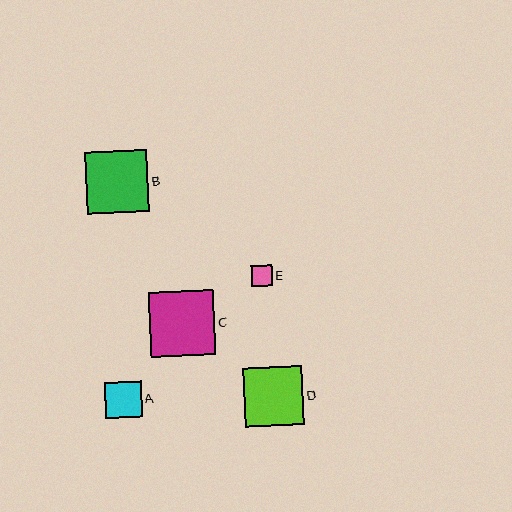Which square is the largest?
Square C is the largest with a size of approximately 65 pixels.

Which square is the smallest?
Square E is the smallest with a size of approximately 20 pixels.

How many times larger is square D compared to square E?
Square D is approximately 2.9 times the size of square E.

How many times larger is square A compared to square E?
Square A is approximately 1.8 times the size of square E.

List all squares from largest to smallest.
From largest to smallest: C, B, D, A, E.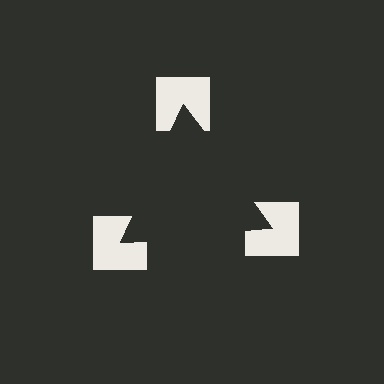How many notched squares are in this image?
There are 3 — one at each vertex of the illusory triangle.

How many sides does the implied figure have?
3 sides.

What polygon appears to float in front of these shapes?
An illusory triangle — its edges are inferred from the aligned wedge cuts in the notched squares, not physically drawn.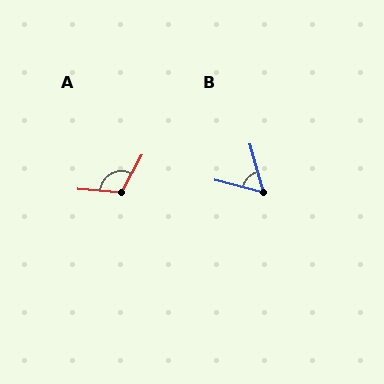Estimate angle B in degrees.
Approximately 61 degrees.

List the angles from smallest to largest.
B (61°), A (114°).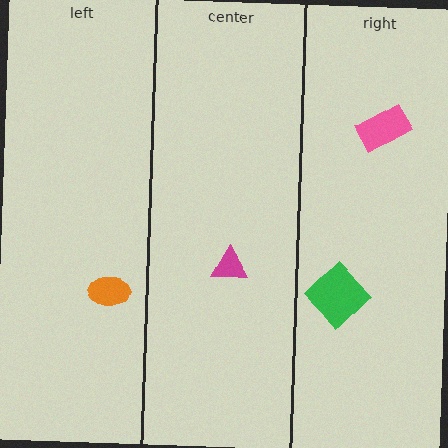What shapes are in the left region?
The orange ellipse.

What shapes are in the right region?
The pink rectangle, the green diamond.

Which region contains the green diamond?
The right region.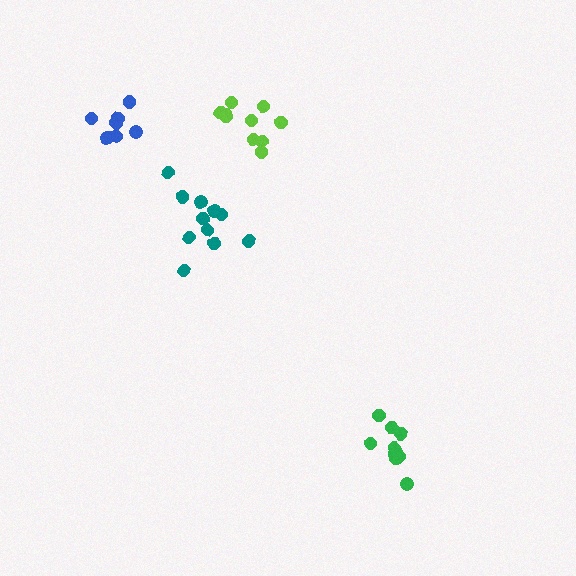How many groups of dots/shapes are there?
There are 4 groups.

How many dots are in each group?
Group 1: 10 dots, Group 2: 11 dots, Group 3: 11 dots, Group 4: 8 dots (40 total).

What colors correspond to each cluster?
The clusters are colored: lime, teal, green, blue.